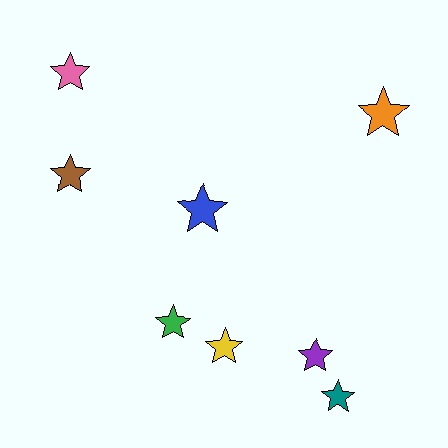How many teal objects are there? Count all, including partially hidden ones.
There is 1 teal object.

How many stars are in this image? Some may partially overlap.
There are 8 stars.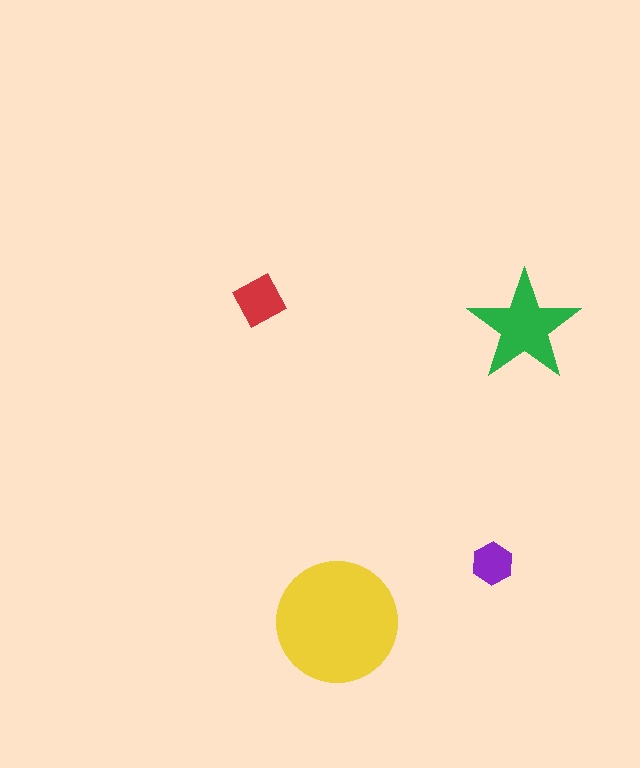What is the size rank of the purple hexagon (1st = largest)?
4th.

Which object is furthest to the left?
The red diamond is leftmost.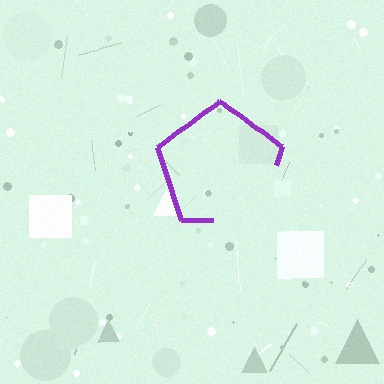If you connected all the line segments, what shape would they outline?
They would outline a pentagon.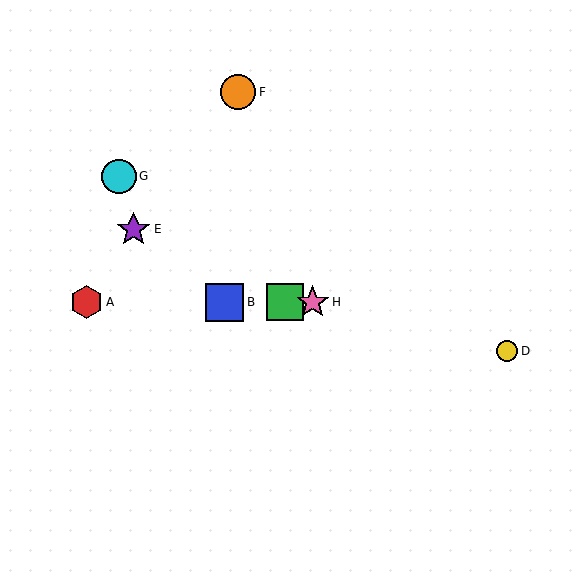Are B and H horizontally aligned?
Yes, both are at y≈302.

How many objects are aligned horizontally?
4 objects (A, B, C, H) are aligned horizontally.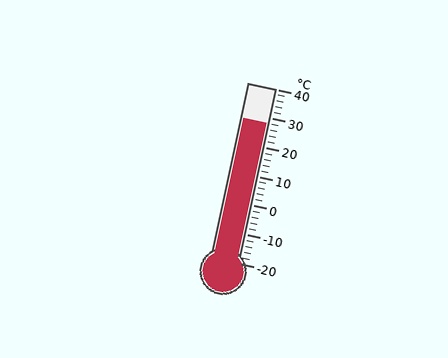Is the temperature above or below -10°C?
The temperature is above -10°C.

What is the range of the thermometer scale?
The thermometer scale ranges from -20°C to 40°C.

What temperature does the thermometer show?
The thermometer shows approximately 28°C.